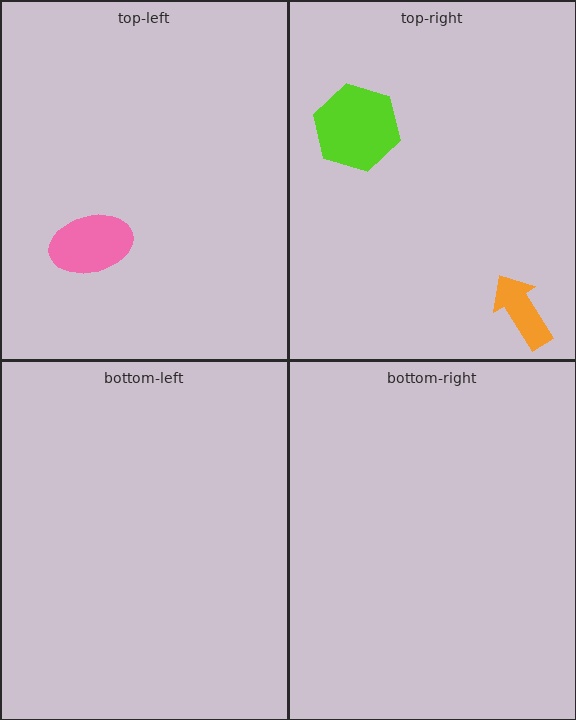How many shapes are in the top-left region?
1.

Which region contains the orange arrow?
The top-right region.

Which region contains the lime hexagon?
The top-right region.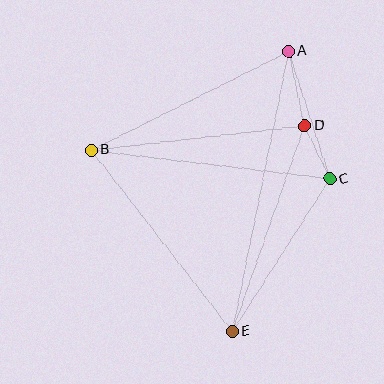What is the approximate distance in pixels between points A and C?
The distance between A and C is approximately 134 pixels.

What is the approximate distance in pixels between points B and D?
The distance between B and D is approximately 215 pixels.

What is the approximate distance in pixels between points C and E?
The distance between C and E is approximately 181 pixels.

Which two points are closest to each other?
Points C and D are closest to each other.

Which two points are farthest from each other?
Points A and E are farthest from each other.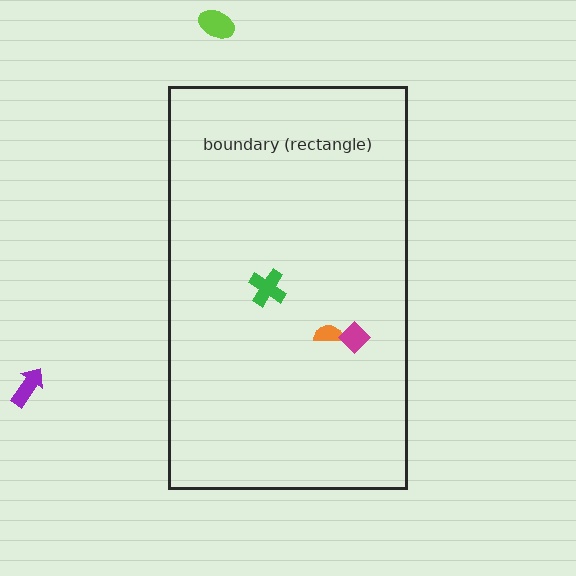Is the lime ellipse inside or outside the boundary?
Outside.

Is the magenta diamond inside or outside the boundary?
Inside.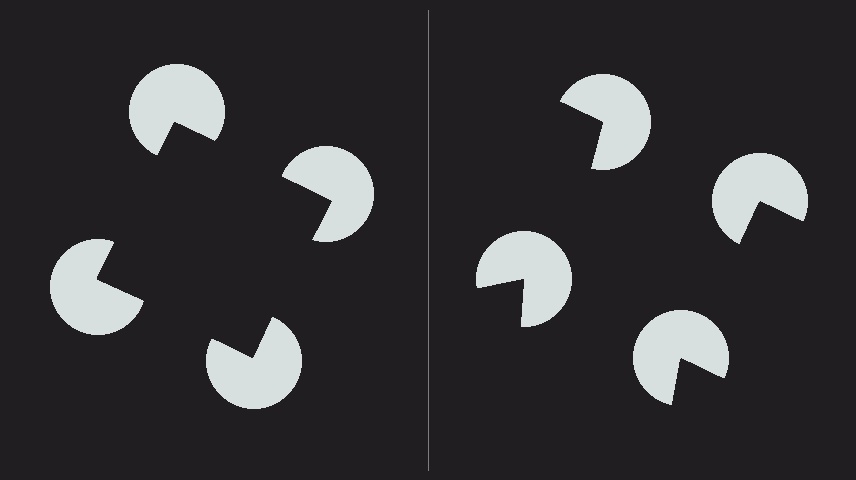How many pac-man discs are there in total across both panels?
8 — 4 on each side.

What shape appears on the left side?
An illusory square.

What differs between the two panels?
The pac-man discs are positioned identically on both sides; only the wedge orientations differ. On the left they align to a square; on the right they are misaligned.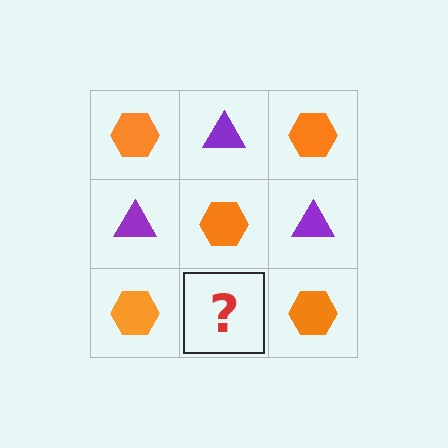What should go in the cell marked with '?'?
The missing cell should contain a purple triangle.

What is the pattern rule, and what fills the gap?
The rule is that it alternates orange hexagon and purple triangle in a checkerboard pattern. The gap should be filled with a purple triangle.